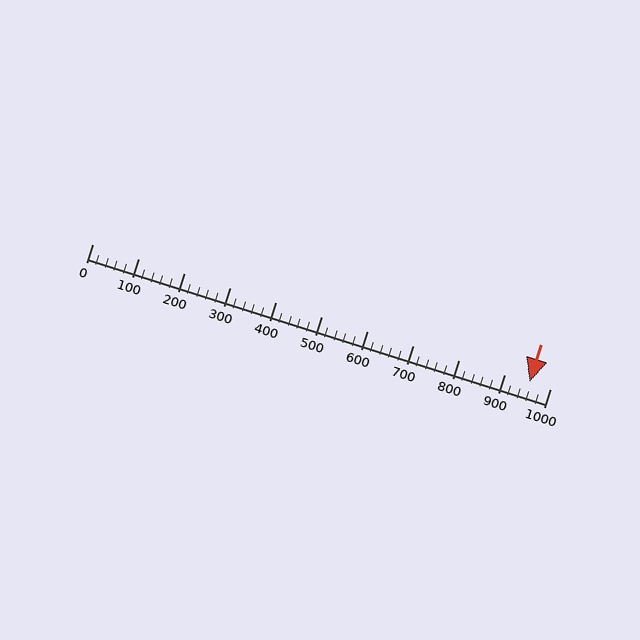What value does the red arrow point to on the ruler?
The red arrow points to approximately 956.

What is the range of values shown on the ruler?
The ruler shows values from 0 to 1000.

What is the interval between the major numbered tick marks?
The major tick marks are spaced 100 units apart.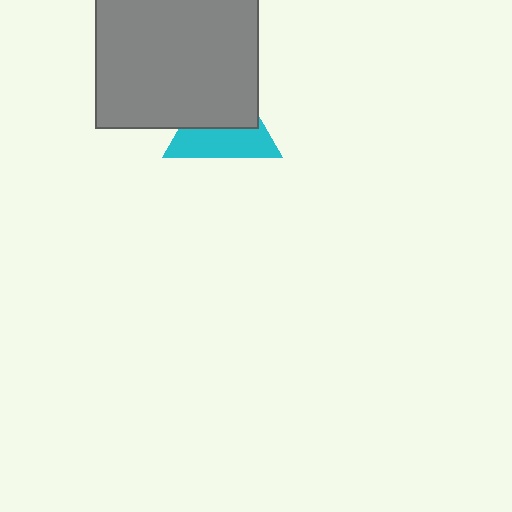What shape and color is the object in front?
The object in front is a gray rectangle.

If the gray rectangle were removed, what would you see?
You would see the complete cyan triangle.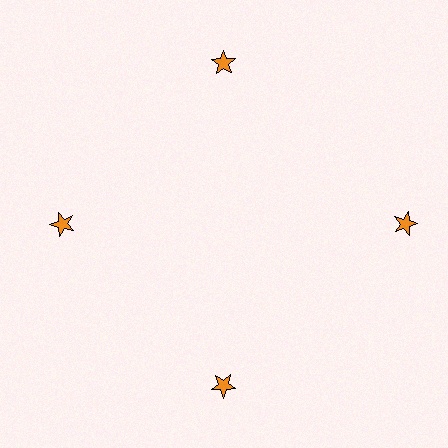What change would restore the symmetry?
The symmetry would be restored by moving it inward, back onto the ring so that all 4 stars sit at equal angles and equal distance from the center.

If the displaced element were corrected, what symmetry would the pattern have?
It would have 4-fold rotational symmetry — the pattern would map onto itself every 90 degrees.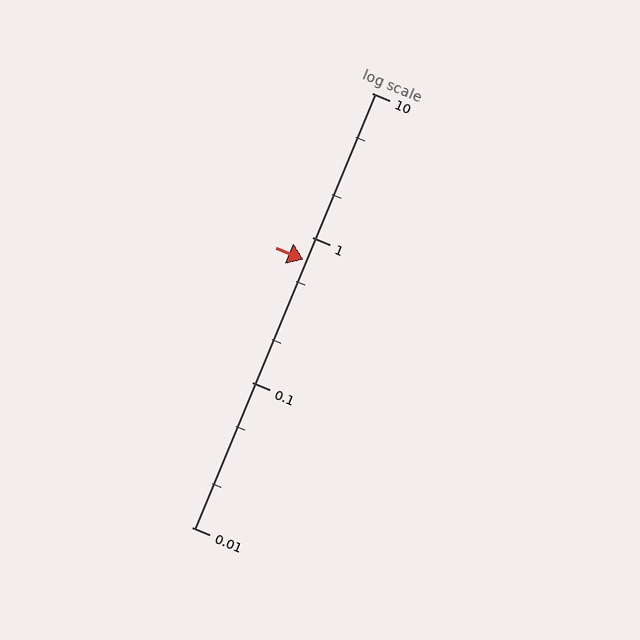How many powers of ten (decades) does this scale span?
The scale spans 3 decades, from 0.01 to 10.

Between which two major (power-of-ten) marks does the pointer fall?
The pointer is between 0.1 and 1.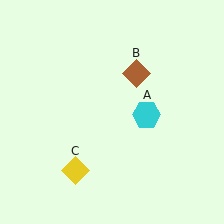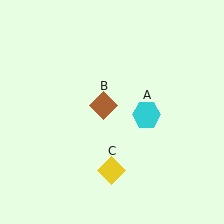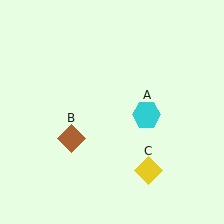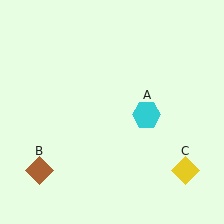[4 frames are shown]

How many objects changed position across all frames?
2 objects changed position: brown diamond (object B), yellow diamond (object C).